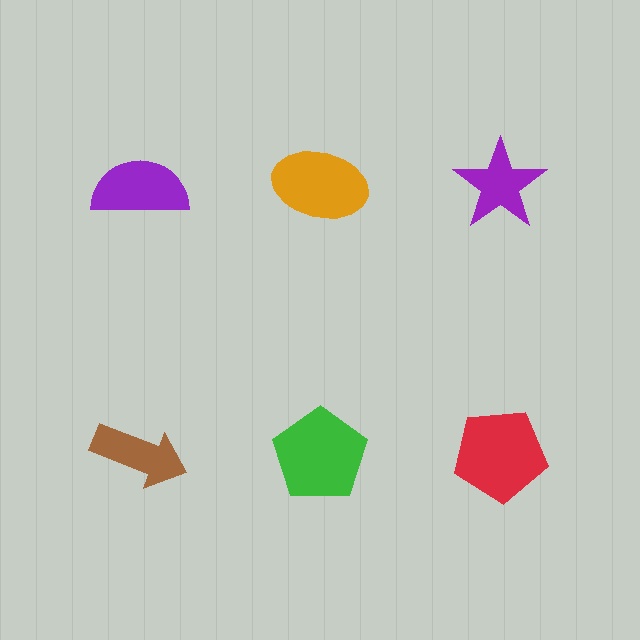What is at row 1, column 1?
A purple semicircle.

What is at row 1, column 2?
An orange ellipse.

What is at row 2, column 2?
A green pentagon.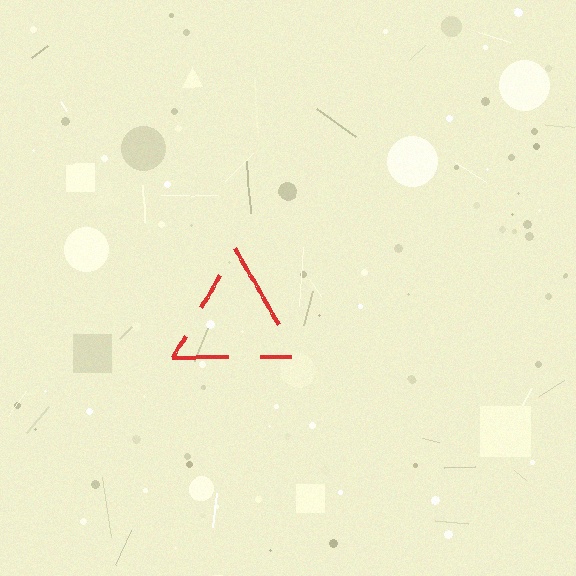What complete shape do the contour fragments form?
The contour fragments form a triangle.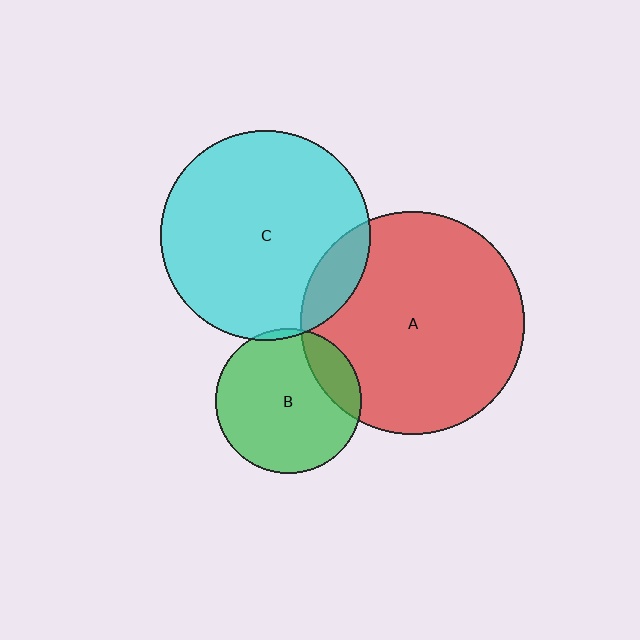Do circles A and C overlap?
Yes.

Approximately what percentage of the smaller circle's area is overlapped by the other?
Approximately 10%.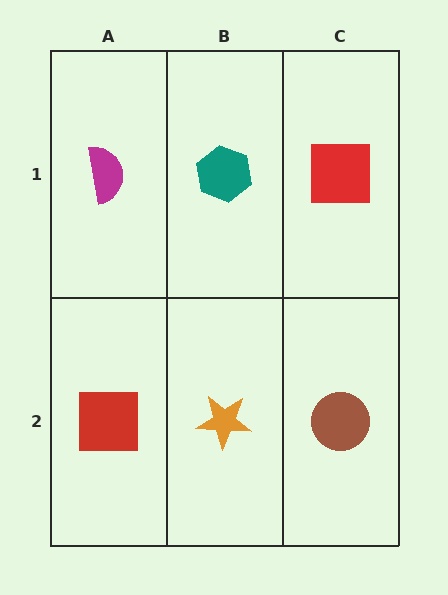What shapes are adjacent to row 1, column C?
A brown circle (row 2, column C), a teal hexagon (row 1, column B).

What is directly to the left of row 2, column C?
An orange star.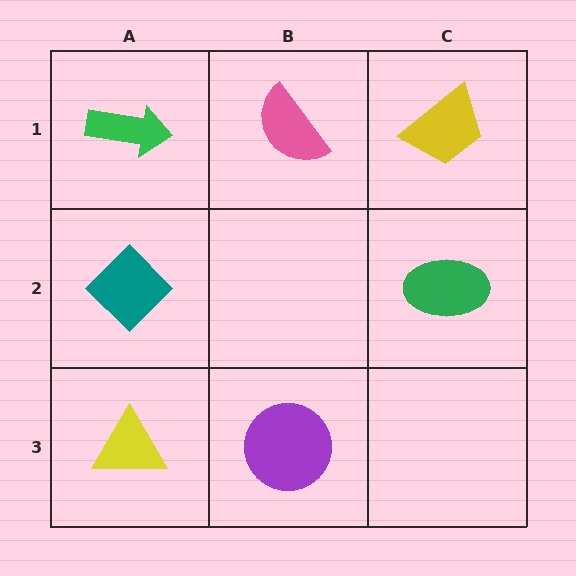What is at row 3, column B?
A purple circle.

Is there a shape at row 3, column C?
No, that cell is empty.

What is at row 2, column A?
A teal diamond.